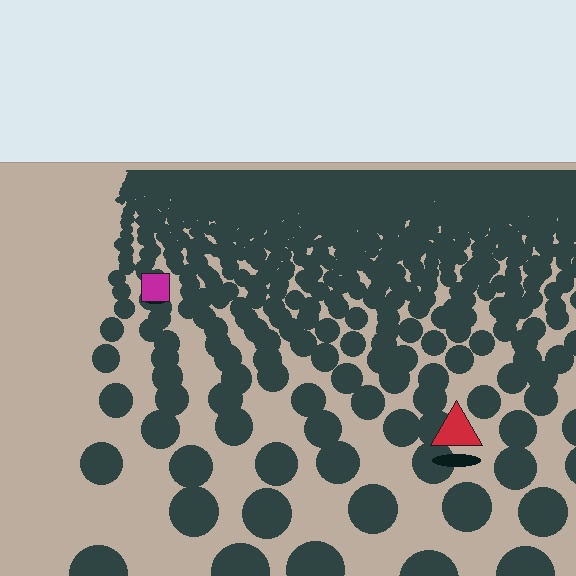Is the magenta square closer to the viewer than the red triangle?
No. The red triangle is closer — you can tell from the texture gradient: the ground texture is coarser near it.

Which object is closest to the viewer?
The red triangle is closest. The texture marks near it are larger and more spread out.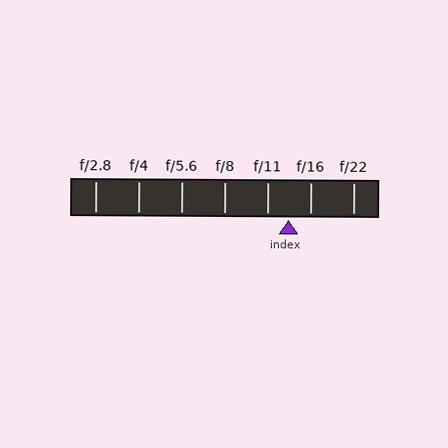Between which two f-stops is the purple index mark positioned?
The index mark is between f/11 and f/16.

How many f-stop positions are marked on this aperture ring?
There are 7 f-stop positions marked.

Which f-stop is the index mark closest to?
The index mark is closest to f/11.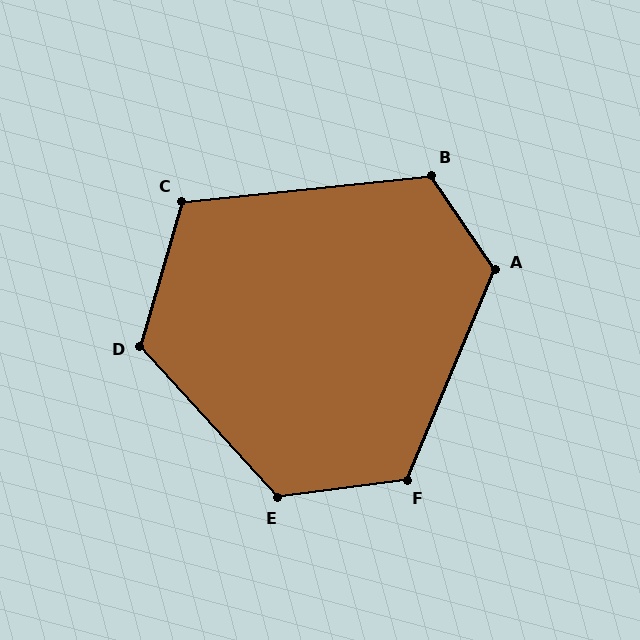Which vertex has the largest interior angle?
E, at approximately 125 degrees.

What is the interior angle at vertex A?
Approximately 123 degrees (obtuse).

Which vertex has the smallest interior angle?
C, at approximately 112 degrees.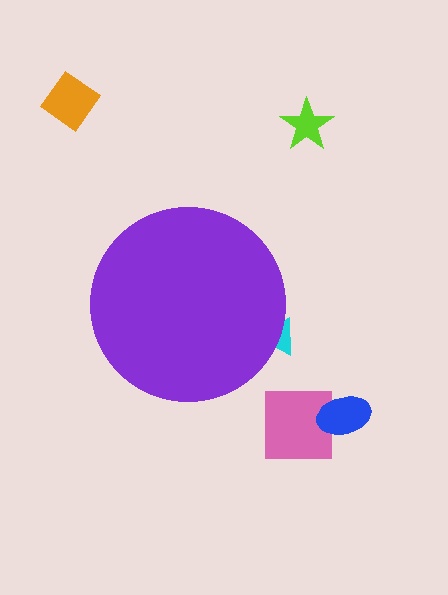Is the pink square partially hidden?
No, the pink square is fully visible.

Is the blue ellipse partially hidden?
No, the blue ellipse is fully visible.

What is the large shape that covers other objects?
A purple circle.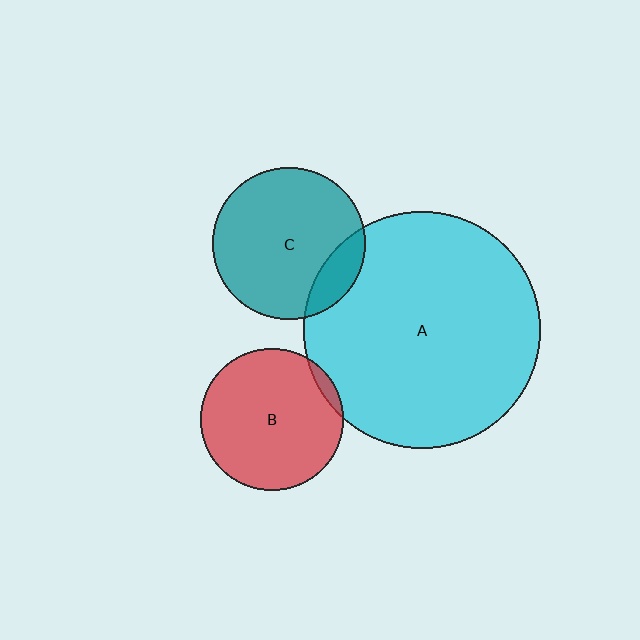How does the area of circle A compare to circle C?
Approximately 2.4 times.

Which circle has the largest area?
Circle A (cyan).